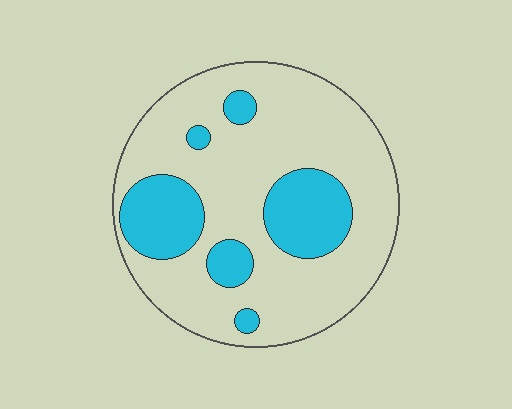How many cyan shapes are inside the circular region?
6.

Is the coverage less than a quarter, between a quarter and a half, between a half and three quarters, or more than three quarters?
Less than a quarter.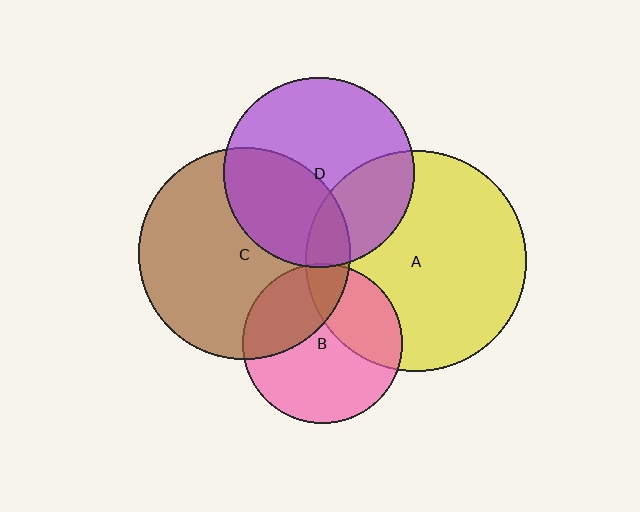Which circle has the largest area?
Circle A (yellow).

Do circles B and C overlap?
Yes.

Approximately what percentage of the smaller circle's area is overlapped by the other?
Approximately 35%.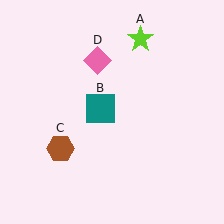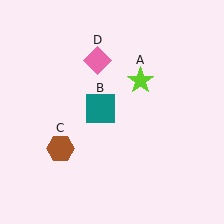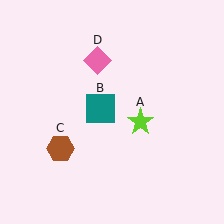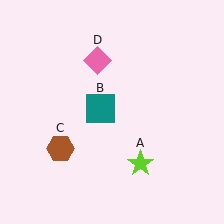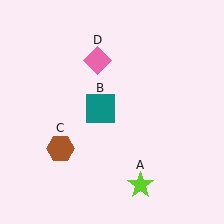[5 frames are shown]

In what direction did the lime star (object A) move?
The lime star (object A) moved down.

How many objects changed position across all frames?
1 object changed position: lime star (object A).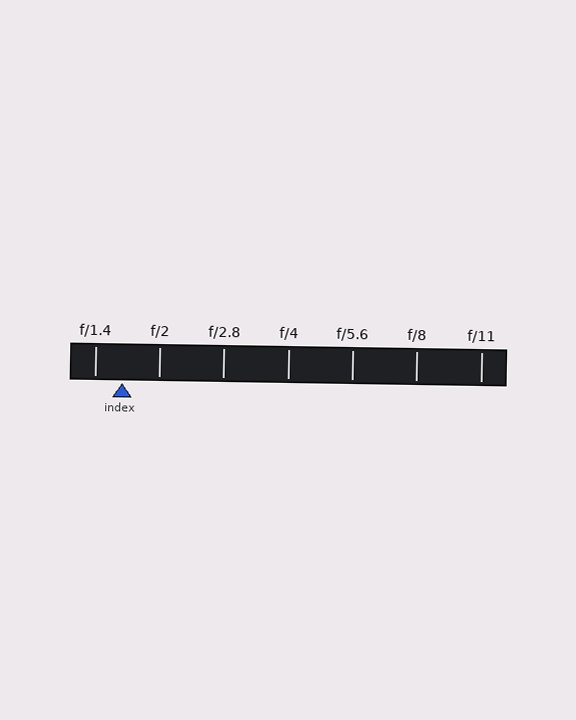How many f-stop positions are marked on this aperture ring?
There are 7 f-stop positions marked.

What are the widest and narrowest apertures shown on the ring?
The widest aperture shown is f/1.4 and the narrowest is f/11.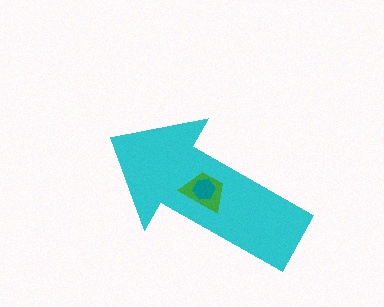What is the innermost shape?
The teal hexagon.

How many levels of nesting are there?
3.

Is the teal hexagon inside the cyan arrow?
Yes.